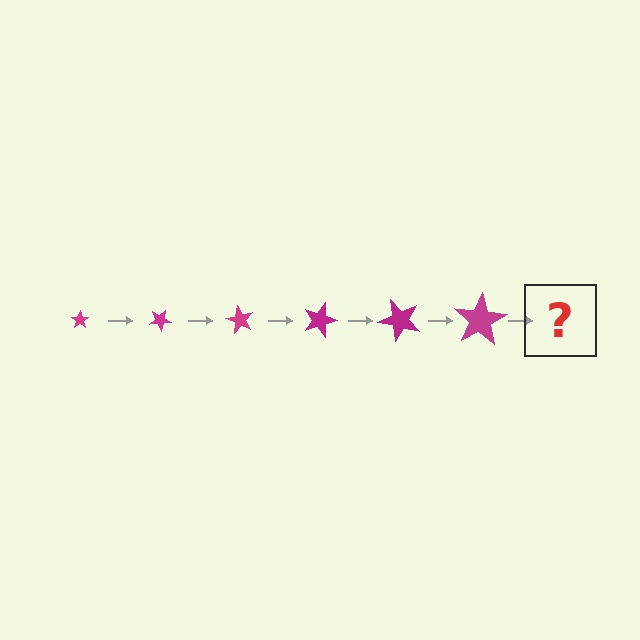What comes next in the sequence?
The next element should be a star, larger than the previous one and rotated 180 degrees from the start.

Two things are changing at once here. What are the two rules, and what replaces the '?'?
The two rules are that the star grows larger each step and it rotates 30 degrees each step. The '?' should be a star, larger than the previous one and rotated 180 degrees from the start.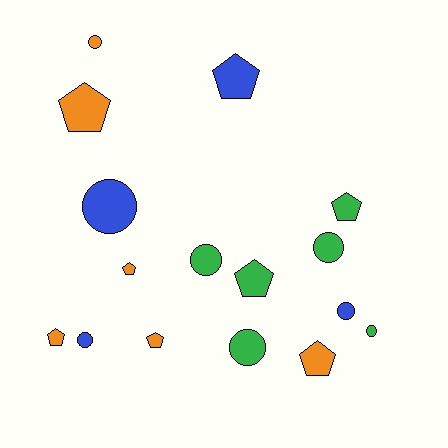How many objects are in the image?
There are 16 objects.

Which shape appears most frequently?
Pentagon, with 8 objects.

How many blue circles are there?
There are 3 blue circles.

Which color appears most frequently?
Orange, with 6 objects.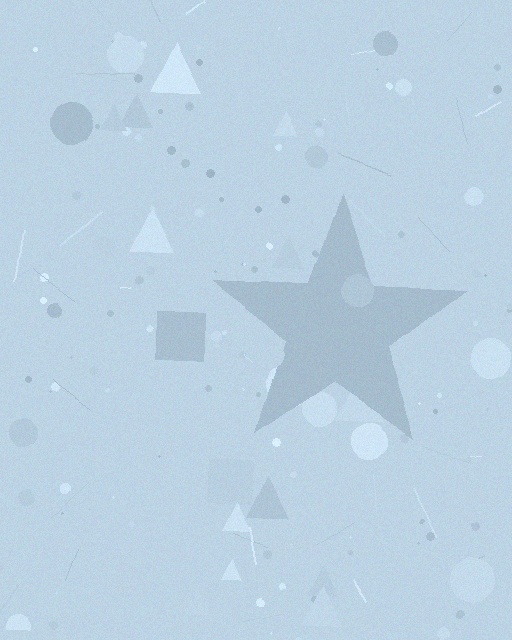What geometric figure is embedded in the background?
A star is embedded in the background.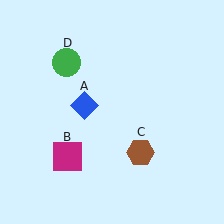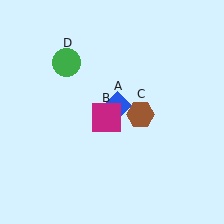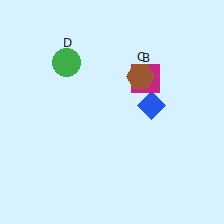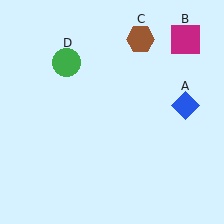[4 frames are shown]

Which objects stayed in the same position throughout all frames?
Green circle (object D) remained stationary.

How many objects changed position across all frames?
3 objects changed position: blue diamond (object A), magenta square (object B), brown hexagon (object C).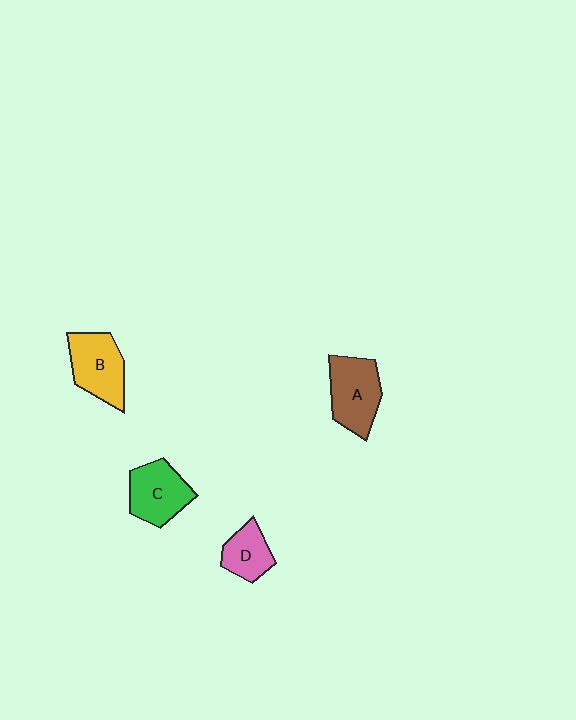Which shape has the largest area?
Shape A (brown).